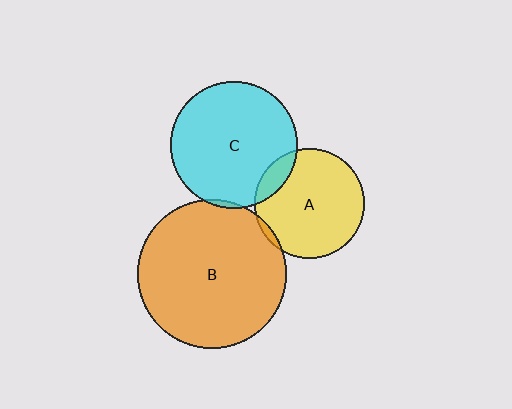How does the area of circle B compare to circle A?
Approximately 1.8 times.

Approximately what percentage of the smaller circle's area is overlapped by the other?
Approximately 10%.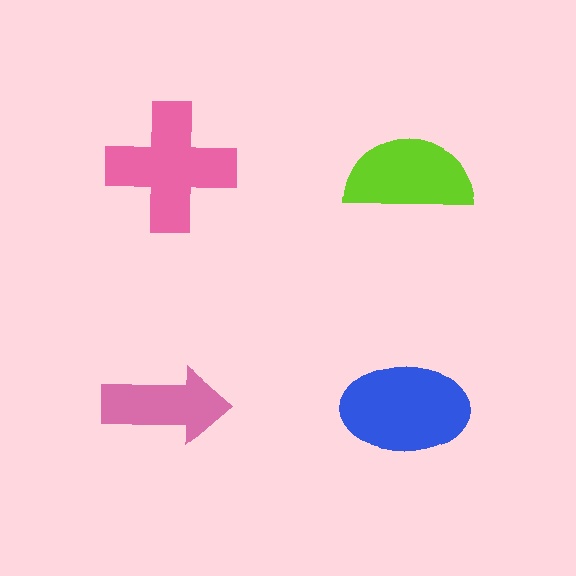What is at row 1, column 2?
A lime semicircle.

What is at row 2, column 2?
A blue ellipse.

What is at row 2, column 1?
A pink arrow.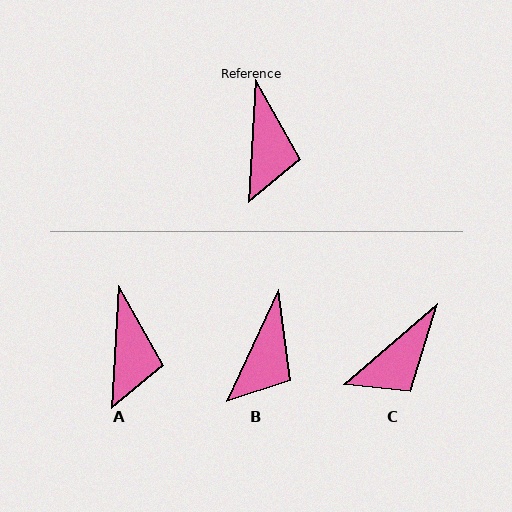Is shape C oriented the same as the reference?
No, it is off by about 46 degrees.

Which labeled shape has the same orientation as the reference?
A.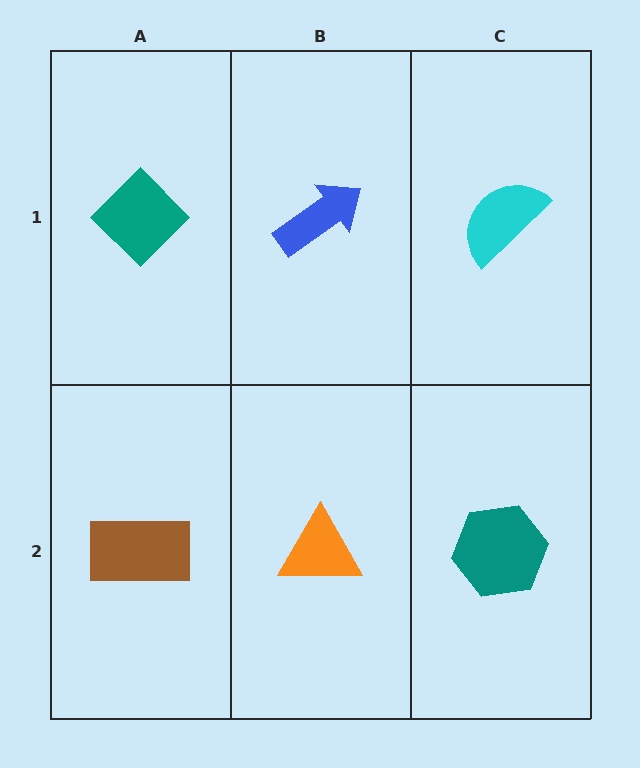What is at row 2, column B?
An orange triangle.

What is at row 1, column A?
A teal diamond.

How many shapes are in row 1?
3 shapes.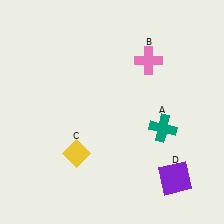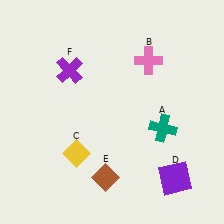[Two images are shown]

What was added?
A brown diamond (E), a purple cross (F) were added in Image 2.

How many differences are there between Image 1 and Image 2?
There are 2 differences between the two images.